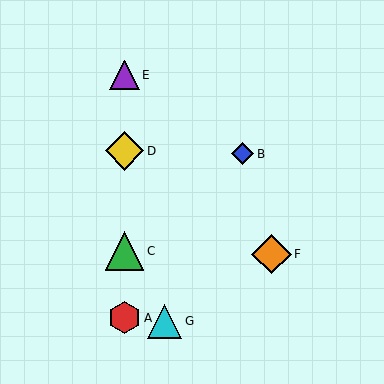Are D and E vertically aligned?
Yes, both are at x≈125.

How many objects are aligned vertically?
4 objects (A, C, D, E) are aligned vertically.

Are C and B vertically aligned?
No, C is at x≈125 and B is at x≈243.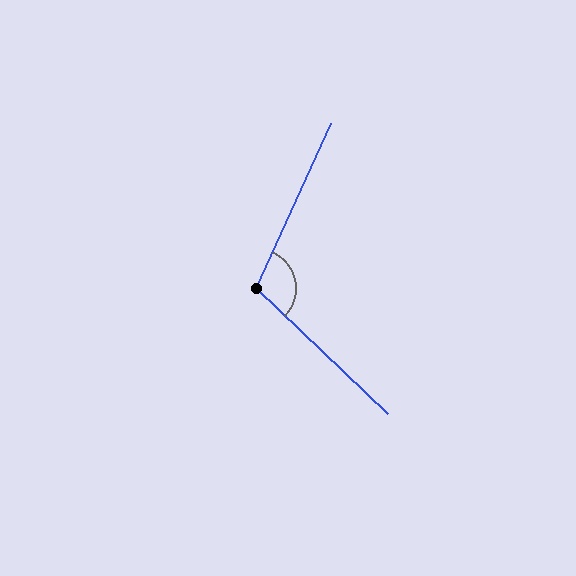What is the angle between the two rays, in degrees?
Approximately 109 degrees.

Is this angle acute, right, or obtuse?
It is obtuse.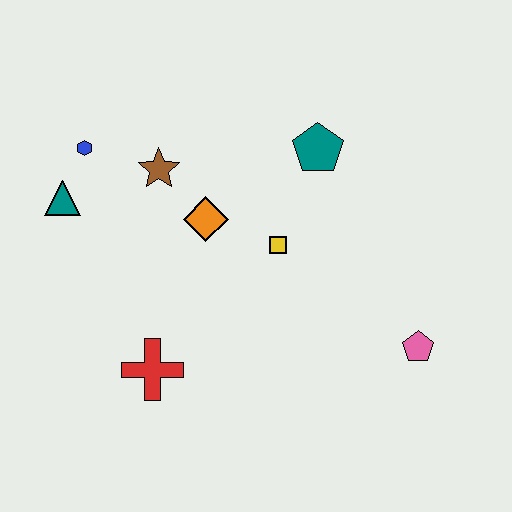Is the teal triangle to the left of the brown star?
Yes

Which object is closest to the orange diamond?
The brown star is closest to the orange diamond.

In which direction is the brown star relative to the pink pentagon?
The brown star is to the left of the pink pentagon.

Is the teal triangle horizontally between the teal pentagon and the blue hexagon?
No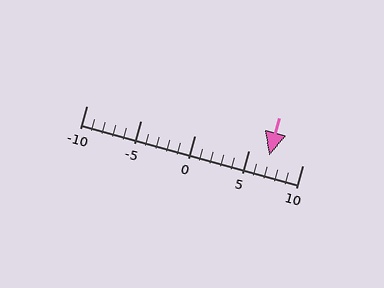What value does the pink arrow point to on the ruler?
The pink arrow points to approximately 7.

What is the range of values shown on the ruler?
The ruler shows values from -10 to 10.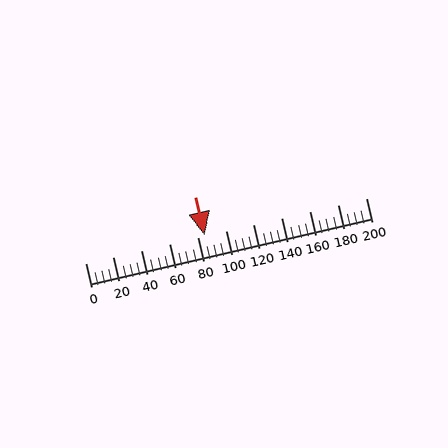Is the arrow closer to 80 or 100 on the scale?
The arrow is closer to 80.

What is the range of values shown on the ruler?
The ruler shows values from 0 to 200.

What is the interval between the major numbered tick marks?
The major tick marks are spaced 20 units apart.